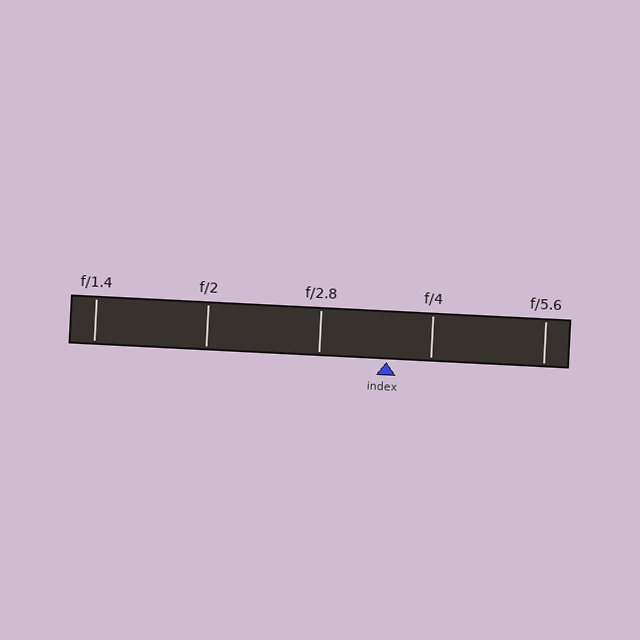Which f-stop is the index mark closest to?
The index mark is closest to f/4.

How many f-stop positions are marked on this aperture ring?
There are 5 f-stop positions marked.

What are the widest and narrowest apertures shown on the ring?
The widest aperture shown is f/1.4 and the narrowest is f/5.6.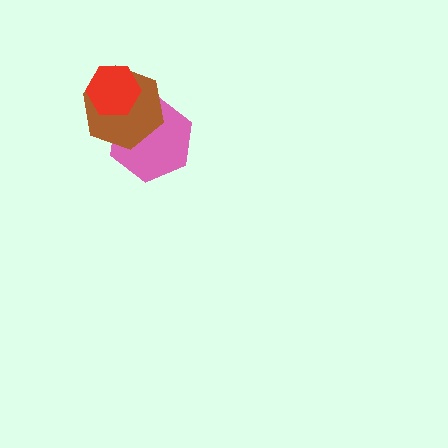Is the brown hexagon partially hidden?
Yes, it is partially covered by another shape.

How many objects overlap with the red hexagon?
2 objects overlap with the red hexagon.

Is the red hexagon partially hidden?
No, no other shape covers it.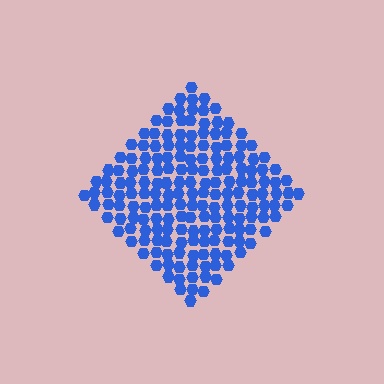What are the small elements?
The small elements are hexagons.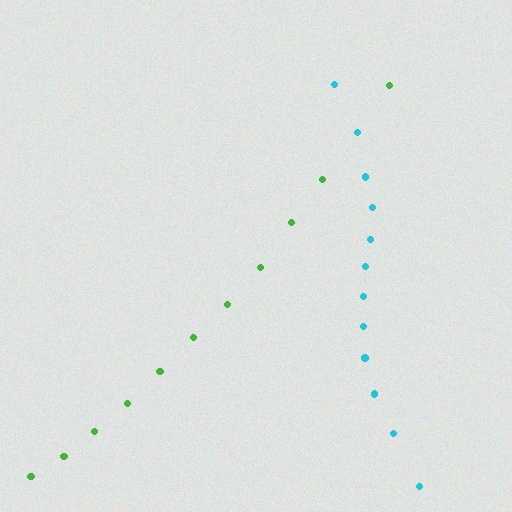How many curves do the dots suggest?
There are 2 distinct paths.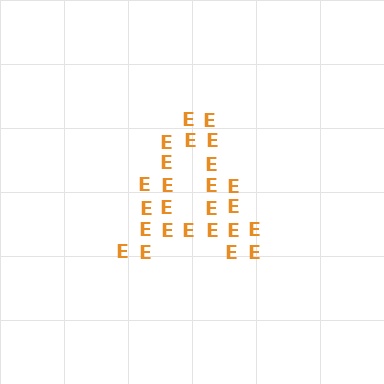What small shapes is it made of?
It is made of small letter E's.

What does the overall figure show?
The overall figure shows the letter A.